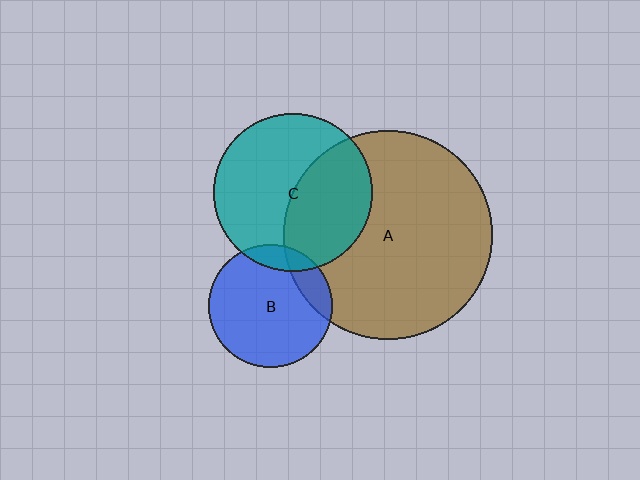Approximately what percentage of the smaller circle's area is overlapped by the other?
Approximately 45%.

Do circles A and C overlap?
Yes.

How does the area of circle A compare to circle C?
Approximately 1.7 times.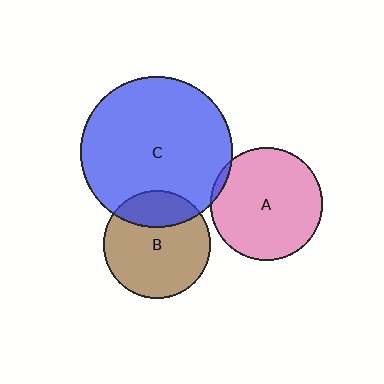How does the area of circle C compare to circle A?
Approximately 1.8 times.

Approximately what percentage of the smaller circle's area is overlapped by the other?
Approximately 5%.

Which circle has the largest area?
Circle C (blue).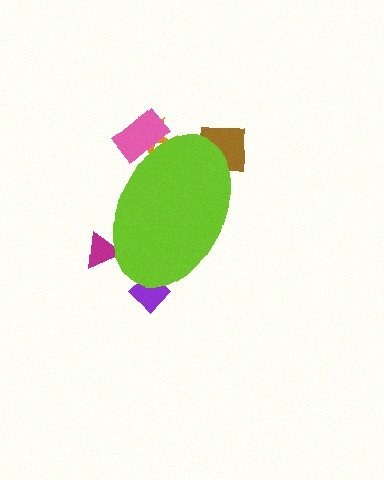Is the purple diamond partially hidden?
Yes, the purple diamond is partially hidden behind the lime ellipse.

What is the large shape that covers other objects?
A lime ellipse.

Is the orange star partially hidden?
Yes, the orange star is partially hidden behind the lime ellipse.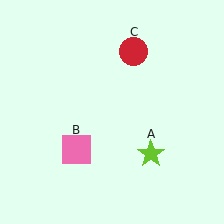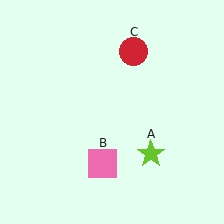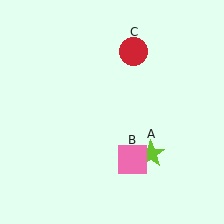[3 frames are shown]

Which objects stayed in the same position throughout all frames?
Lime star (object A) and red circle (object C) remained stationary.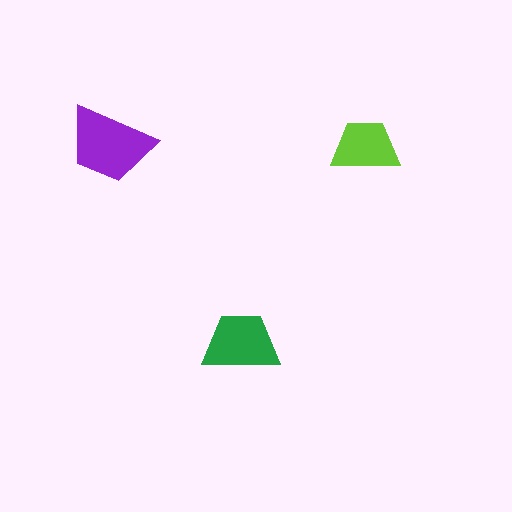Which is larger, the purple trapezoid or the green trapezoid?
The purple one.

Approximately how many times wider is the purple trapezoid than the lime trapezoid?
About 1.5 times wider.